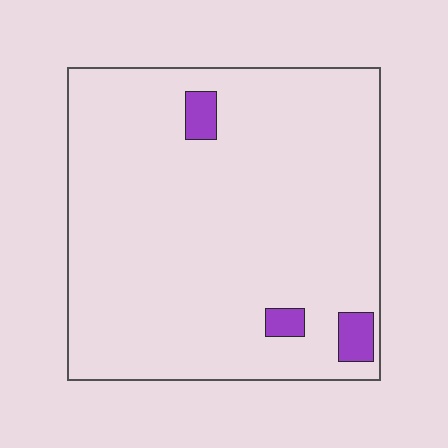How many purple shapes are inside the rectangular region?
3.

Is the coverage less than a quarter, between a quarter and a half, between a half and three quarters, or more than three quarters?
Less than a quarter.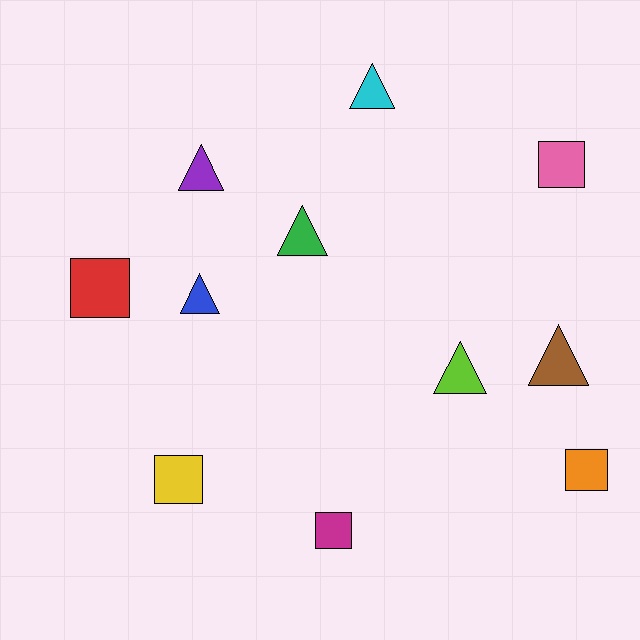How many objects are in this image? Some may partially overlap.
There are 11 objects.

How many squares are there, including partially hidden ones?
There are 5 squares.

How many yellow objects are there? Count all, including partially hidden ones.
There is 1 yellow object.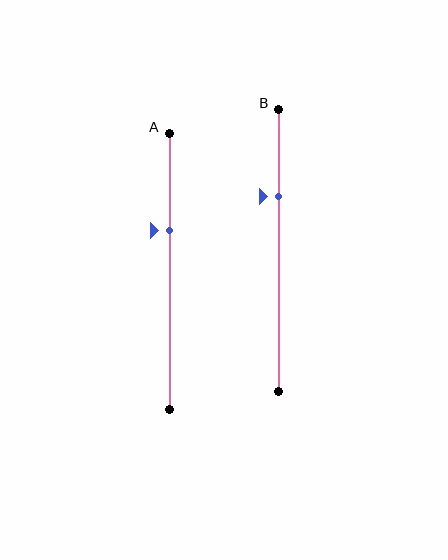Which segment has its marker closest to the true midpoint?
Segment A has its marker closest to the true midpoint.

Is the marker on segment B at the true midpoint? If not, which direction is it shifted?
No, the marker on segment B is shifted upward by about 19% of the segment length.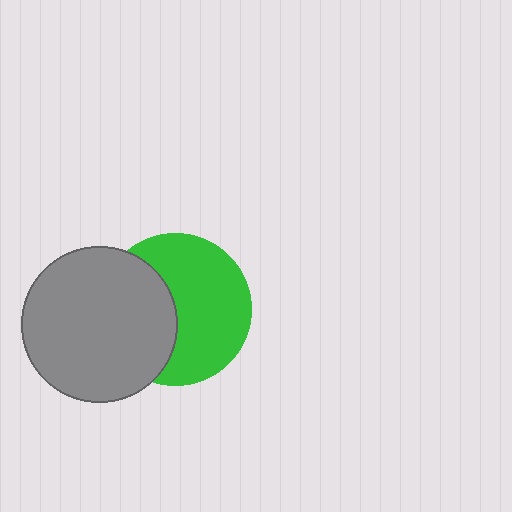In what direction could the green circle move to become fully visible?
The green circle could move right. That would shift it out from behind the gray circle entirely.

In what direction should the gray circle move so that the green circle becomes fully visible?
The gray circle should move left. That is the shortest direction to clear the overlap and leave the green circle fully visible.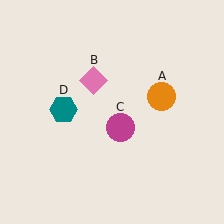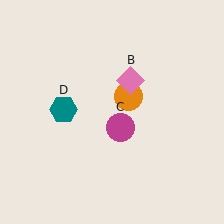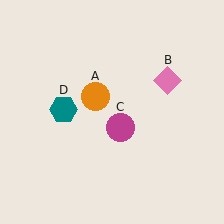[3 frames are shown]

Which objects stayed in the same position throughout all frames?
Magenta circle (object C) and teal hexagon (object D) remained stationary.